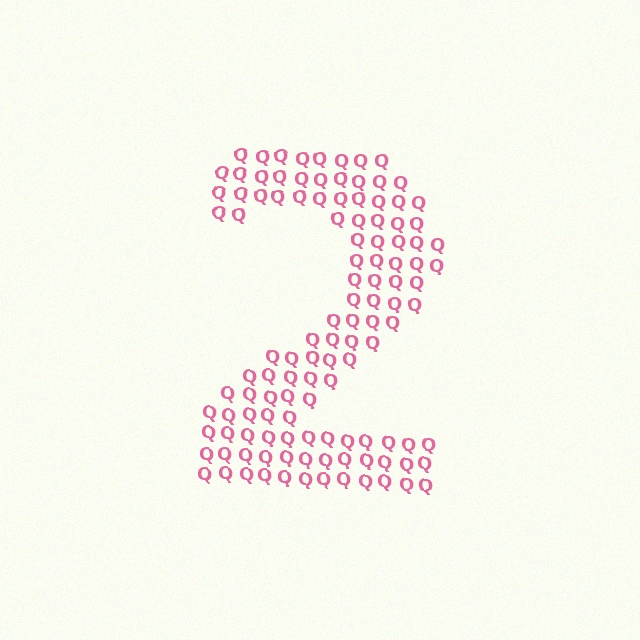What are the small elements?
The small elements are letter Q's.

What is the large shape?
The large shape is the digit 2.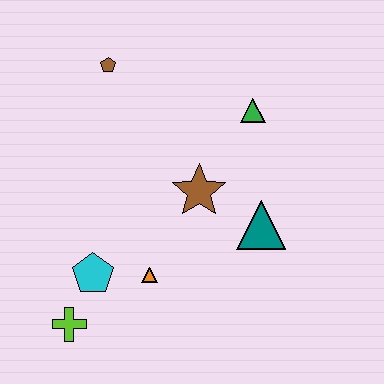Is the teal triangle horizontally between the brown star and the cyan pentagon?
No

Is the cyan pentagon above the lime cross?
Yes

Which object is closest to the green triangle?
The brown star is closest to the green triangle.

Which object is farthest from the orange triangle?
The brown pentagon is farthest from the orange triangle.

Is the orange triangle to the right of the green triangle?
No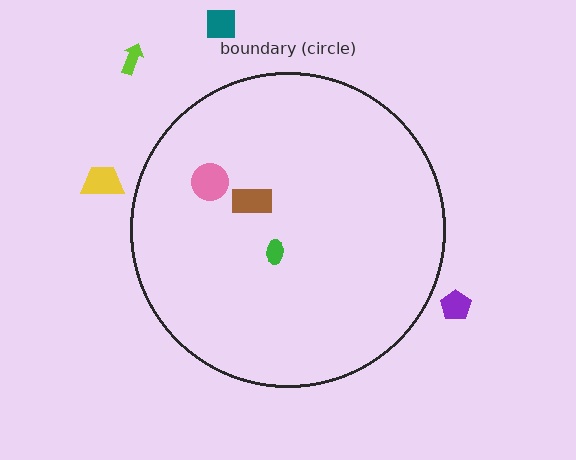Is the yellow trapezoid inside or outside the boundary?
Outside.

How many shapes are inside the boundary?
3 inside, 4 outside.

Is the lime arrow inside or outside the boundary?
Outside.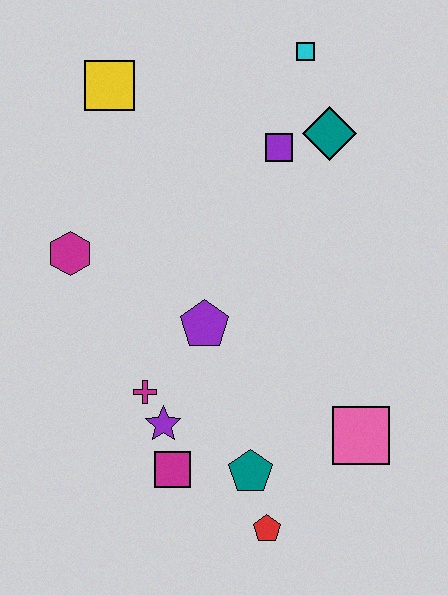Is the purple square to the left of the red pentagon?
No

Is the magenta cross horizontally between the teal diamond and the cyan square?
No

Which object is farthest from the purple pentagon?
The cyan square is farthest from the purple pentagon.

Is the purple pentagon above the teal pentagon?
Yes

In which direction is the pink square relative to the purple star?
The pink square is to the right of the purple star.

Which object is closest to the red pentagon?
The teal pentagon is closest to the red pentagon.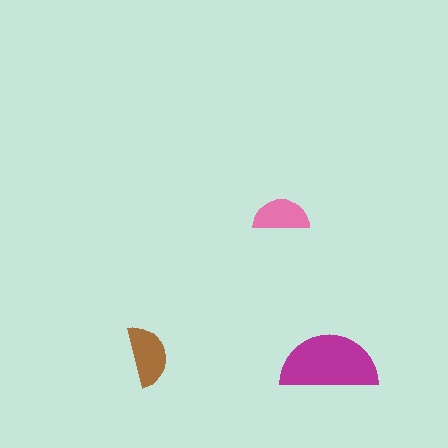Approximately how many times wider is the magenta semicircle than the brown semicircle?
About 1.5 times wider.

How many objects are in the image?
There are 3 objects in the image.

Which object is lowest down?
The magenta semicircle is bottommost.